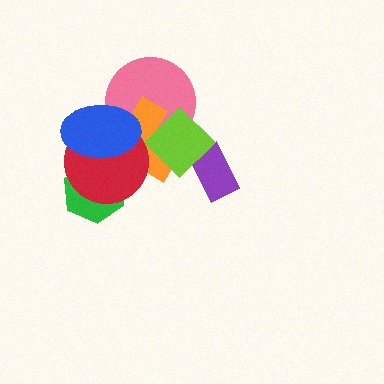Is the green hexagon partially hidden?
Yes, it is partially covered by another shape.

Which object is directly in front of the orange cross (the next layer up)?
The green hexagon is directly in front of the orange cross.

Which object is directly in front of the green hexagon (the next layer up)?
The red circle is directly in front of the green hexagon.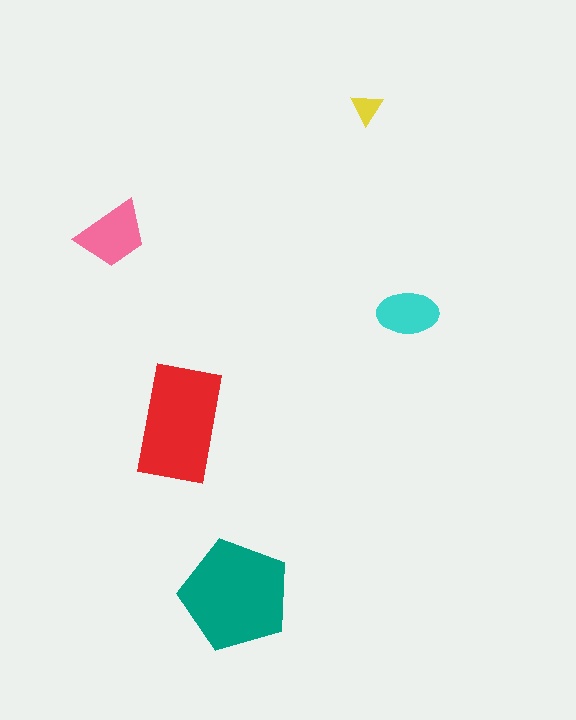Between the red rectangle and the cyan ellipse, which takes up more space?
The red rectangle.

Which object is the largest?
The teal pentagon.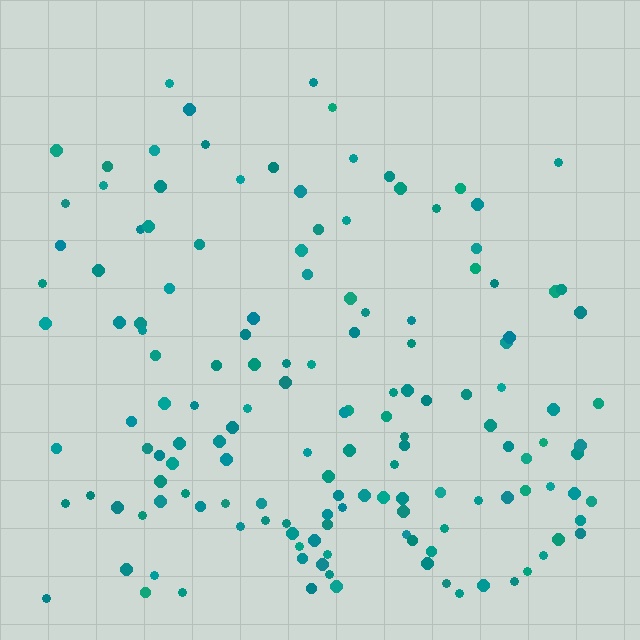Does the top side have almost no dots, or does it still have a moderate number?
Still a moderate number, just noticeably fewer than the bottom.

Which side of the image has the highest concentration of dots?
The bottom.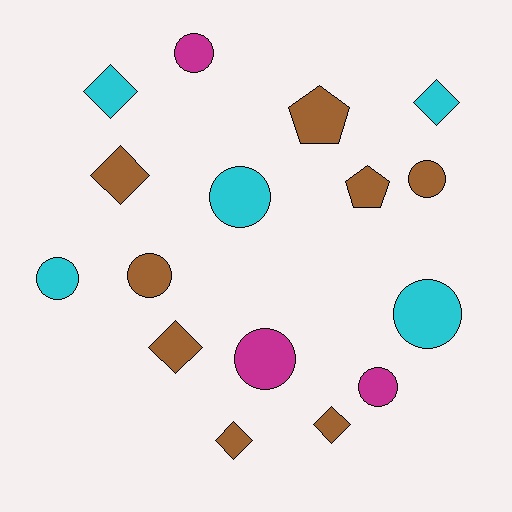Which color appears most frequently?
Brown, with 8 objects.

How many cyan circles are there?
There are 3 cyan circles.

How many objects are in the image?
There are 16 objects.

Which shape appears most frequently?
Circle, with 8 objects.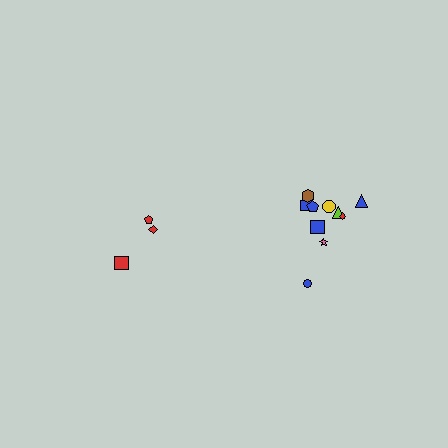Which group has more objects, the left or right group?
The right group.